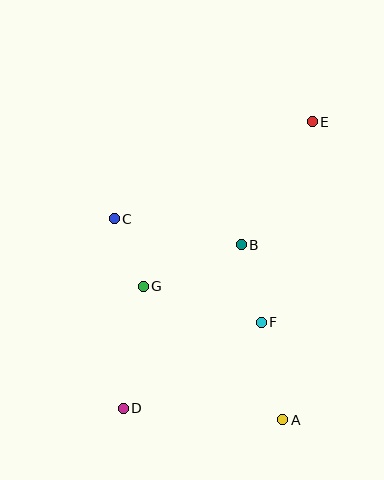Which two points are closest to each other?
Points C and G are closest to each other.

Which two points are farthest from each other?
Points D and E are farthest from each other.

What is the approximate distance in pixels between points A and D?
The distance between A and D is approximately 160 pixels.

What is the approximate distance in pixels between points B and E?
The distance between B and E is approximately 142 pixels.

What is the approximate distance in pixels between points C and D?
The distance between C and D is approximately 190 pixels.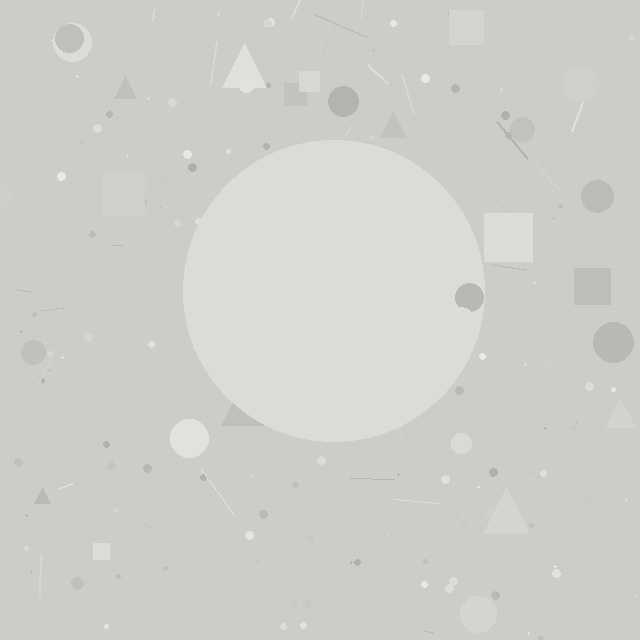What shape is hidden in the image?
A circle is hidden in the image.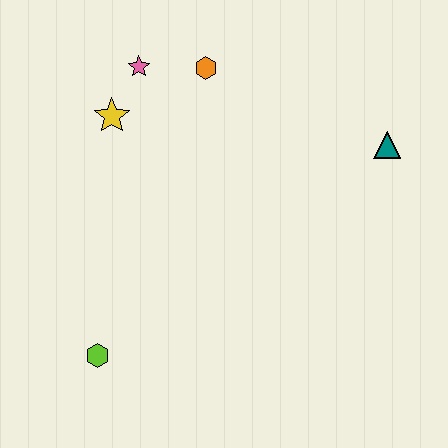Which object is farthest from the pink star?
The lime hexagon is farthest from the pink star.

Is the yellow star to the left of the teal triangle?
Yes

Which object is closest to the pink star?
The yellow star is closest to the pink star.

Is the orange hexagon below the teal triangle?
No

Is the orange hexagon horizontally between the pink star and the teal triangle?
Yes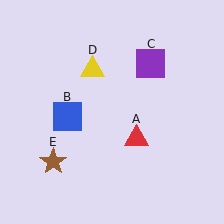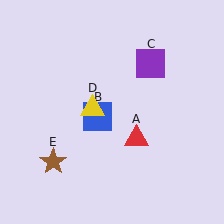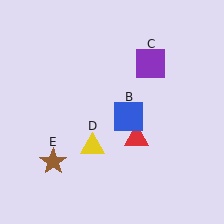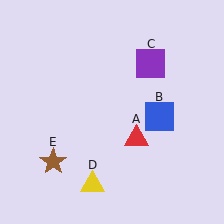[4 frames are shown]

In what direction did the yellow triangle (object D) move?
The yellow triangle (object D) moved down.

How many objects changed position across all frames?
2 objects changed position: blue square (object B), yellow triangle (object D).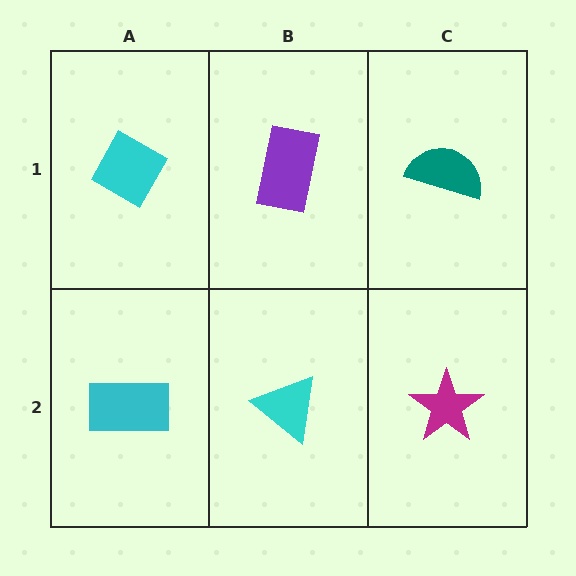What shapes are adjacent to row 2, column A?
A cyan diamond (row 1, column A), a cyan triangle (row 2, column B).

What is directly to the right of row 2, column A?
A cyan triangle.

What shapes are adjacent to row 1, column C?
A magenta star (row 2, column C), a purple rectangle (row 1, column B).